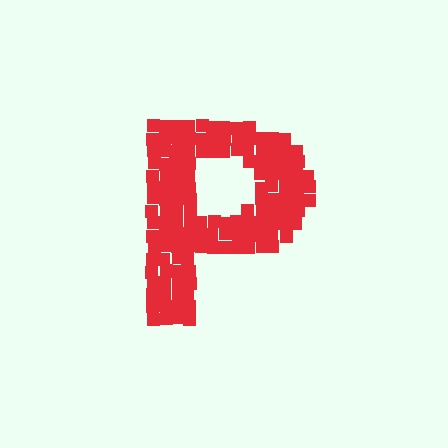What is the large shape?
The large shape is the letter P.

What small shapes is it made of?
It is made of small squares.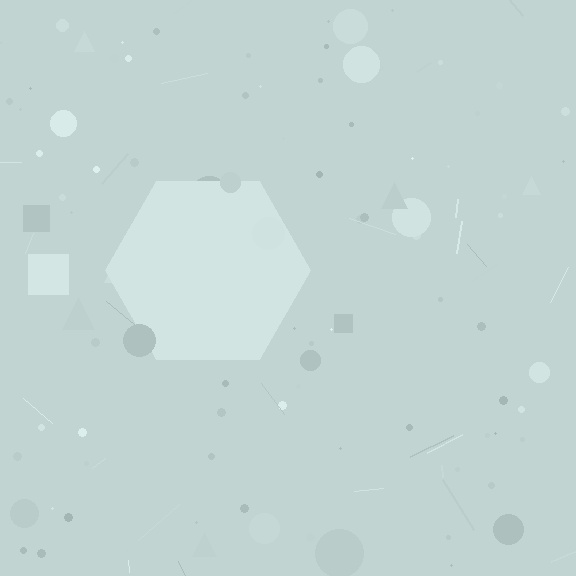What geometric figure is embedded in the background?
A hexagon is embedded in the background.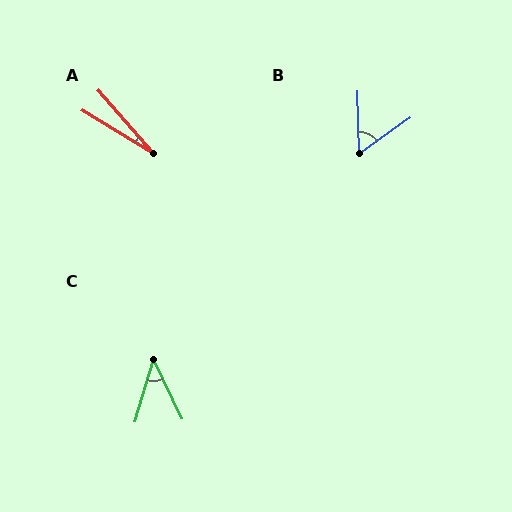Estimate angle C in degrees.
Approximately 41 degrees.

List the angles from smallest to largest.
A (18°), C (41°), B (56°).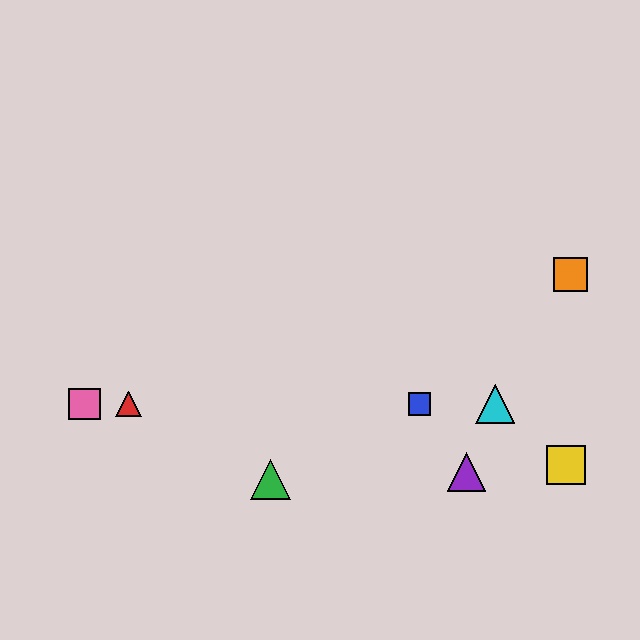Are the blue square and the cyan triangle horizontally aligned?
Yes, both are at y≈404.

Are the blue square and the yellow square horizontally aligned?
No, the blue square is at y≈404 and the yellow square is at y≈465.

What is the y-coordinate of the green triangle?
The green triangle is at y≈479.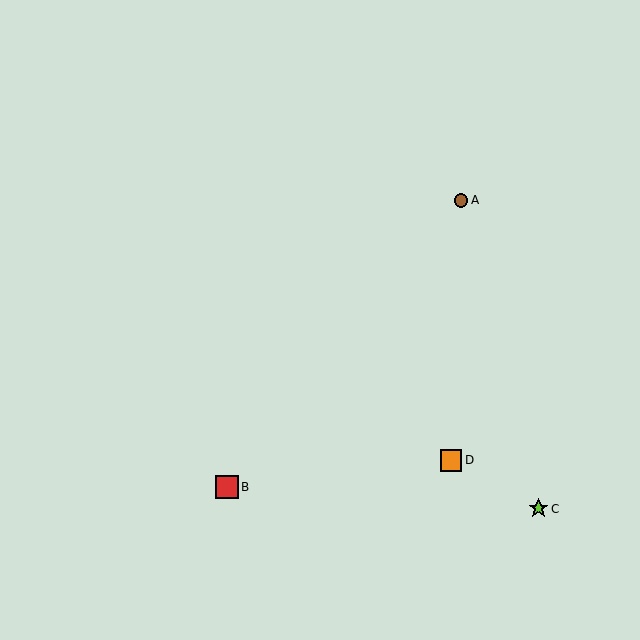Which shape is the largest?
The red square (labeled B) is the largest.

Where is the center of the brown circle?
The center of the brown circle is at (461, 200).